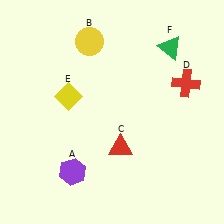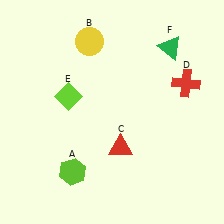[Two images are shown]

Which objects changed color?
A changed from purple to lime. E changed from yellow to lime.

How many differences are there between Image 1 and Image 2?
There are 2 differences between the two images.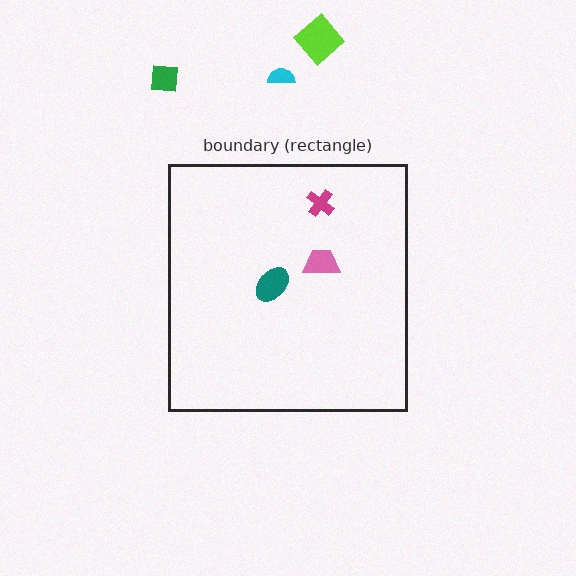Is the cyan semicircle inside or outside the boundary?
Outside.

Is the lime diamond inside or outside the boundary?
Outside.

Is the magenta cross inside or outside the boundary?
Inside.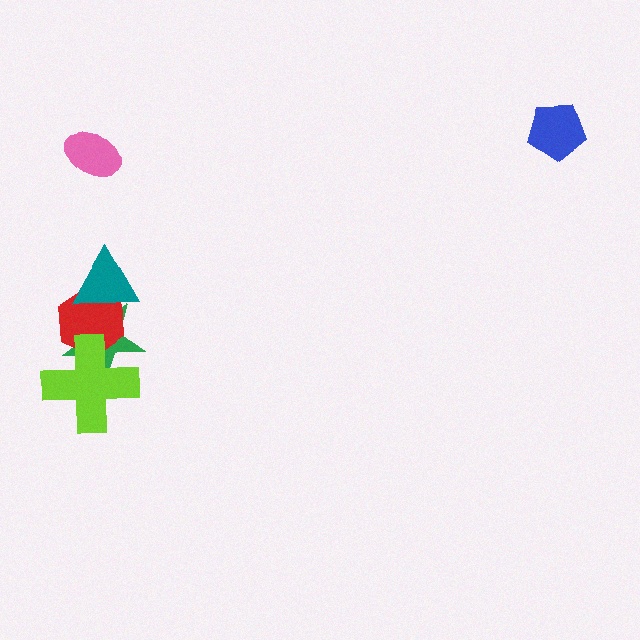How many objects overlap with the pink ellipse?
0 objects overlap with the pink ellipse.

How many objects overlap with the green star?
3 objects overlap with the green star.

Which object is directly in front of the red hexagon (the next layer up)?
The lime cross is directly in front of the red hexagon.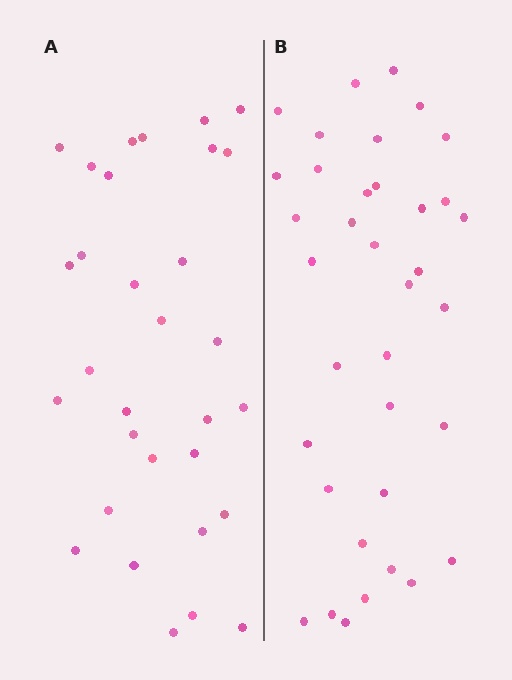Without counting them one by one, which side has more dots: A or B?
Region B (the right region) has more dots.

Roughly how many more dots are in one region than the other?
Region B has about 5 more dots than region A.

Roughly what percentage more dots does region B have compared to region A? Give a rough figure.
About 15% more.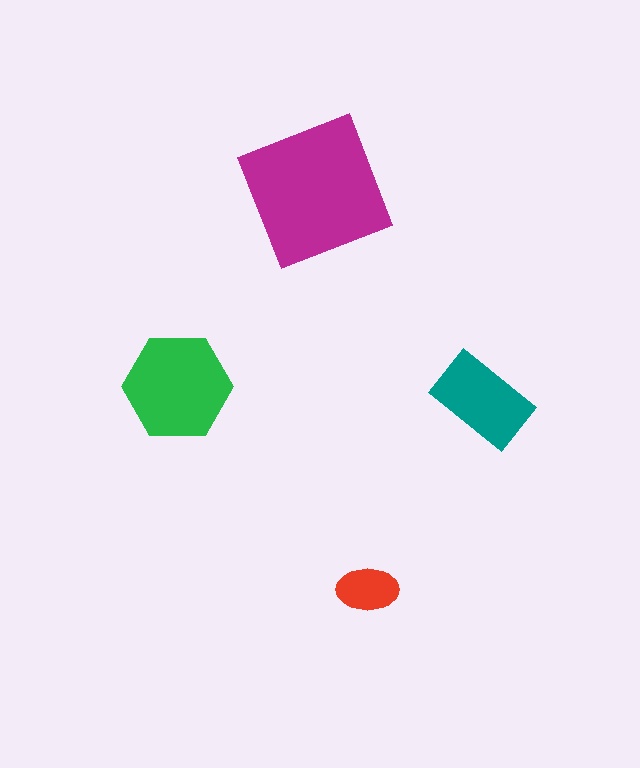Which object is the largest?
The magenta square.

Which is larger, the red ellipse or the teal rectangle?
The teal rectangle.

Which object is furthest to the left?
The green hexagon is leftmost.